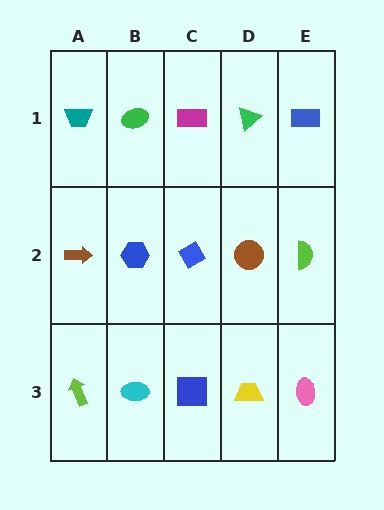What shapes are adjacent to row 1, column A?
A brown arrow (row 2, column A), a green ellipse (row 1, column B).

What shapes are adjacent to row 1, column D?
A brown circle (row 2, column D), a magenta rectangle (row 1, column C), a blue rectangle (row 1, column E).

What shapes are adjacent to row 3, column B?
A blue hexagon (row 2, column B), a lime arrow (row 3, column A), a blue square (row 3, column C).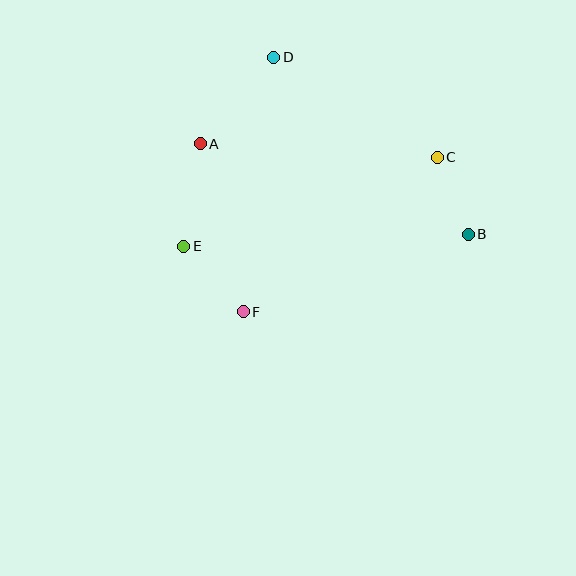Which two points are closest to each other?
Points B and C are closest to each other.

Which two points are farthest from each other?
Points B and E are farthest from each other.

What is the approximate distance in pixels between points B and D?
The distance between B and D is approximately 263 pixels.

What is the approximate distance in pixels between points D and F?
The distance between D and F is approximately 256 pixels.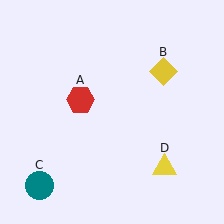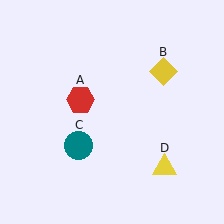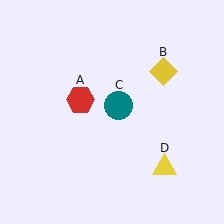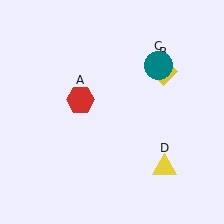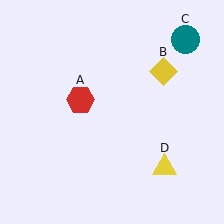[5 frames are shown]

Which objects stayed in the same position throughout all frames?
Red hexagon (object A) and yellow diamond (object B) and yellow triangle (object D) remained stationary.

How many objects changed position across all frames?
1 object changed position: teal circle (object C).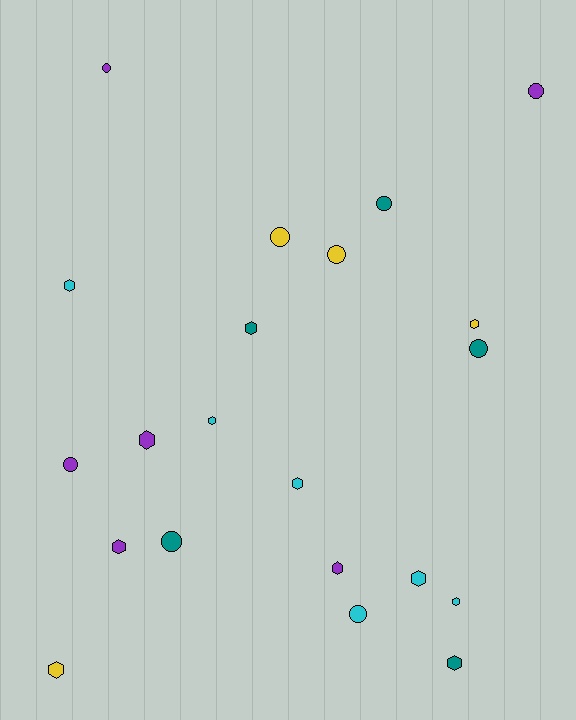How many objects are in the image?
There are 21 objects.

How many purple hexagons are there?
There are 3 purple hexagons.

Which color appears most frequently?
Purple, with 6 objects.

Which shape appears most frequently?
Hexagon, with 12 objects.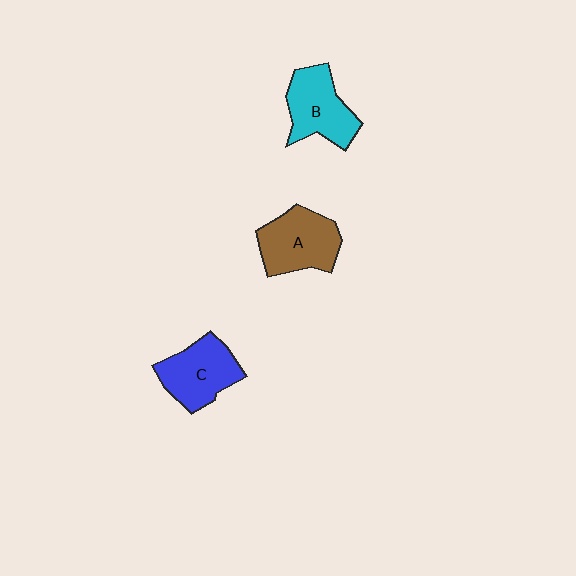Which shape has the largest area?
Shape A (brown).